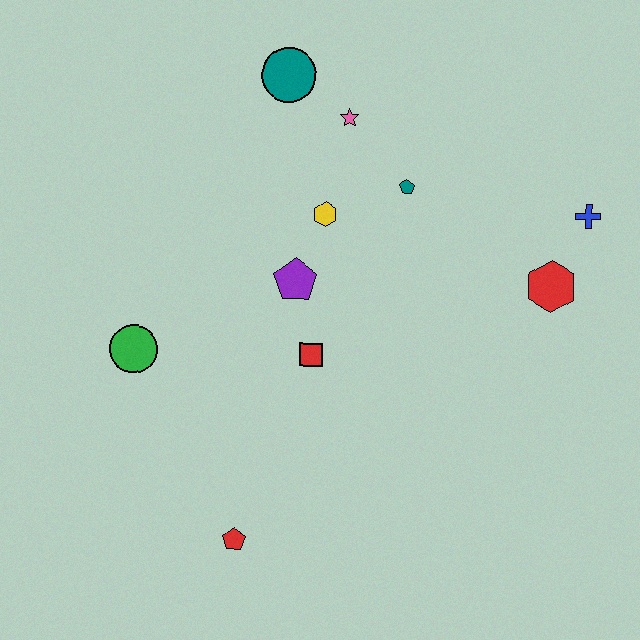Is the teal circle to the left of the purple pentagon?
Yes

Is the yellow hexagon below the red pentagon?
No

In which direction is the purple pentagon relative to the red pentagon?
The purple pentagon is above the red pentagon.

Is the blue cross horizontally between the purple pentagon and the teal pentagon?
No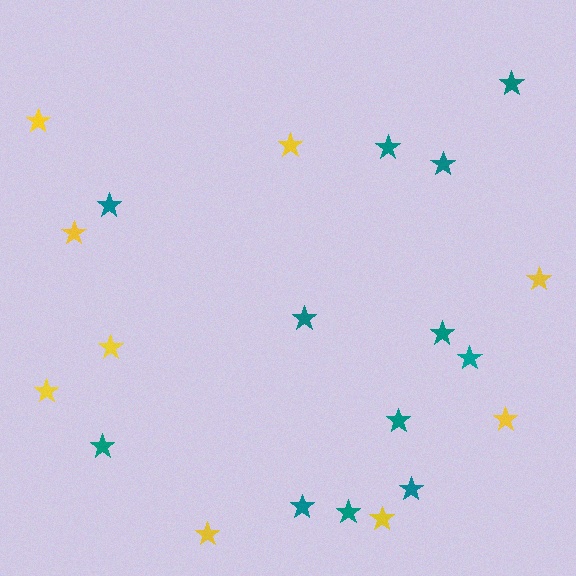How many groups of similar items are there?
There are 2 groups: one group of teal stars (12) and one group of yellow stars (9).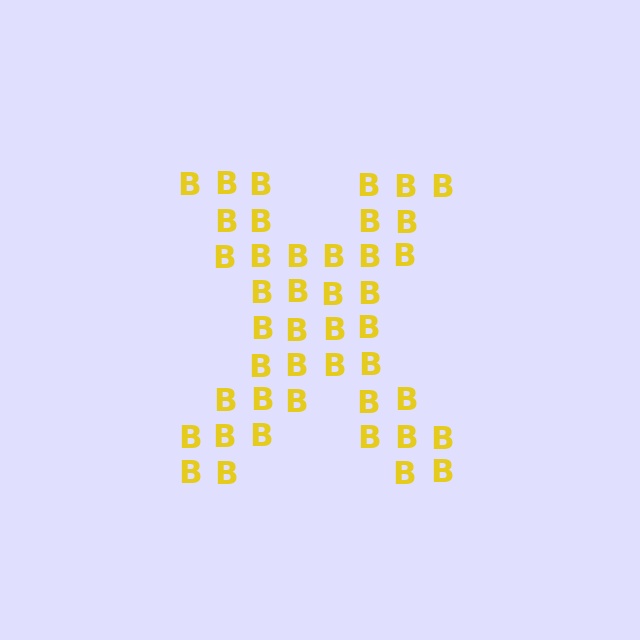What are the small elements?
The small elements are letter B's.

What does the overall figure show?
The overall figure shows the letter X.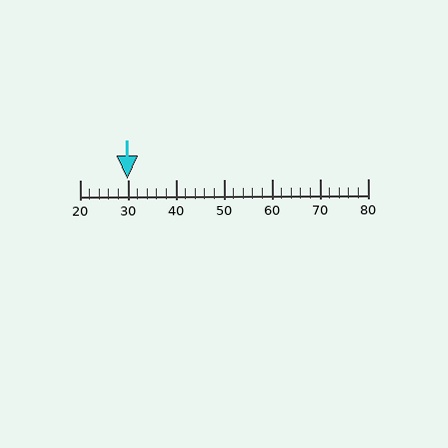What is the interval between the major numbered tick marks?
The major tick marks are spaced 10 units apart.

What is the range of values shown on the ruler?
The ruler shows values from 20 to 80.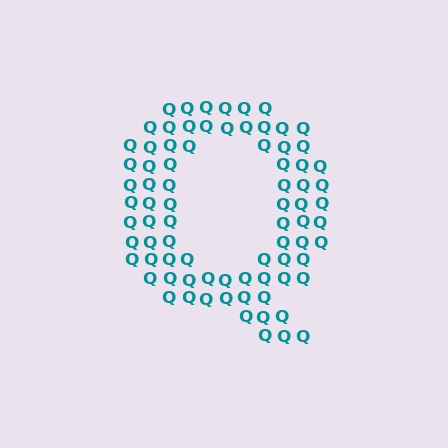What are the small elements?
The small elements are letter Q's.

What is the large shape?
The large shape is the letter Q.